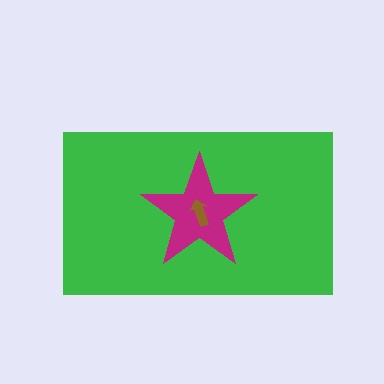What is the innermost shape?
The brown arrow.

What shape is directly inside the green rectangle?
The magenta star.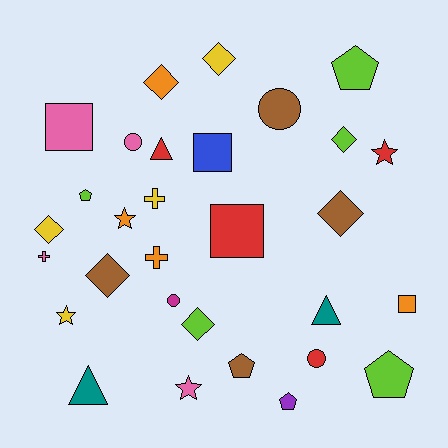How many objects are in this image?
There are 30 objects.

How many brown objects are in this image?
There are 4 brown objects.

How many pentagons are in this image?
There are 5 pentagons.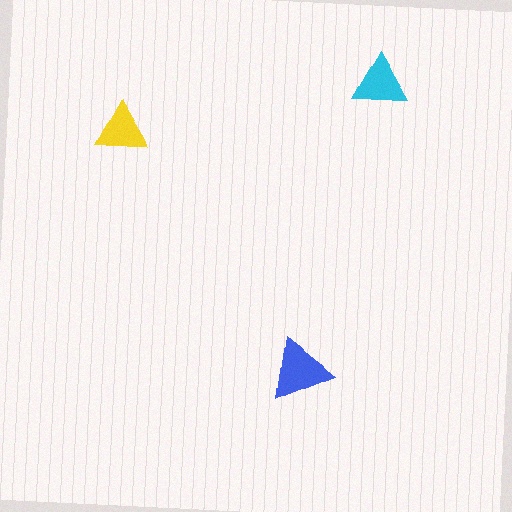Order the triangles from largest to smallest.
the blue one, the cyan one, the yellow one.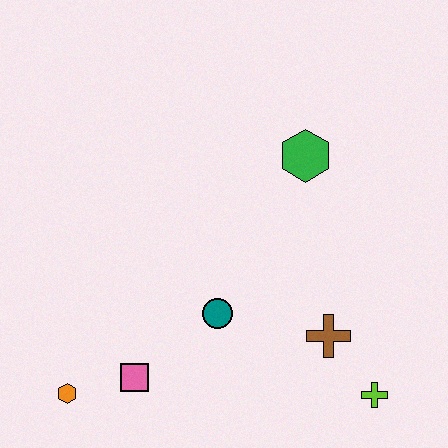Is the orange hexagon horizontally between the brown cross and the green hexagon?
No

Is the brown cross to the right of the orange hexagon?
Yes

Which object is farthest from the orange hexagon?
The green hexagon is farthest from the orange hexagon.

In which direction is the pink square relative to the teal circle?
The pink square is to the left of the teal circle.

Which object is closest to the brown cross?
The lime cross is closest to the brown cross.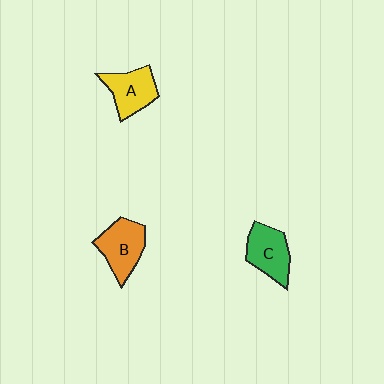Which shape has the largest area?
Shape B (orange).